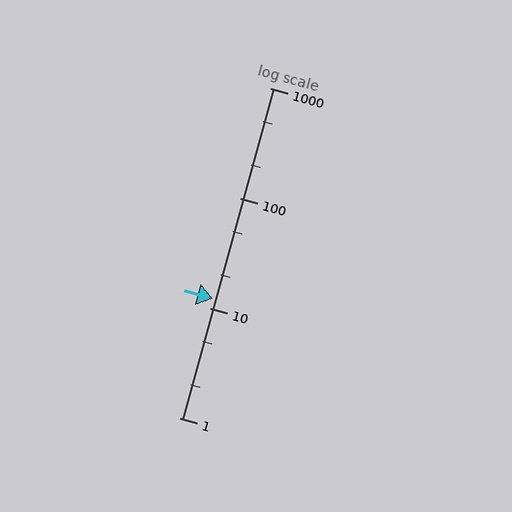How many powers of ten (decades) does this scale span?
The scale spans 3 decades, from 1 to 1000.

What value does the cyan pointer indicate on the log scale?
The pointer indicates approximately 12.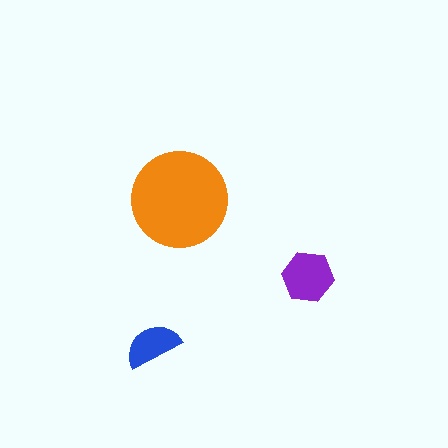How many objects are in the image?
There are 3 objects in the image.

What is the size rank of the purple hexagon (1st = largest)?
2nd.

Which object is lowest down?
The blue semicircle is bottommost.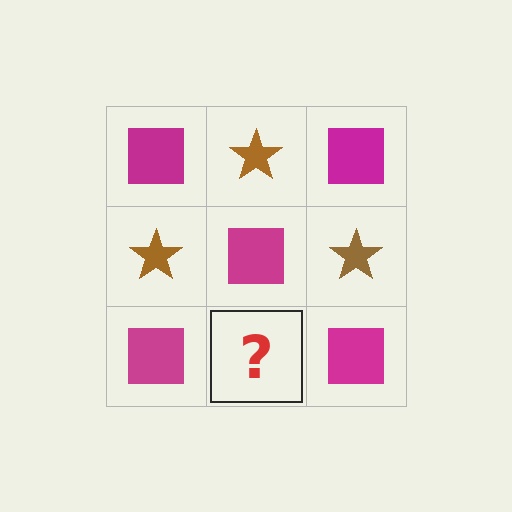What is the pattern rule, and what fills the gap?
The rule is that it alternates magenta square and brown star in a checkerboard pattern. The gap should be filled with a brown star.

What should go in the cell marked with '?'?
The missing cell should contain a brown star.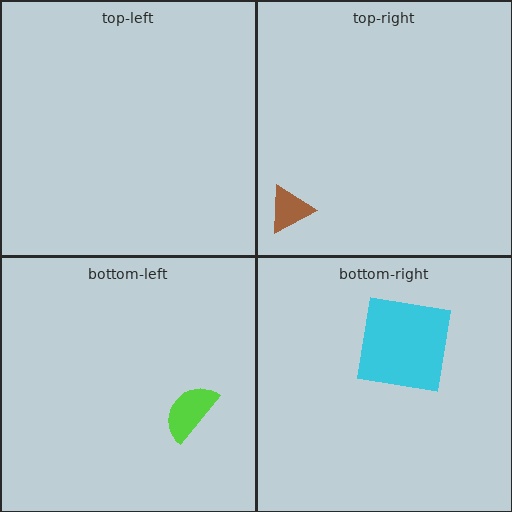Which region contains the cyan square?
The bottom-right region.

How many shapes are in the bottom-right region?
1.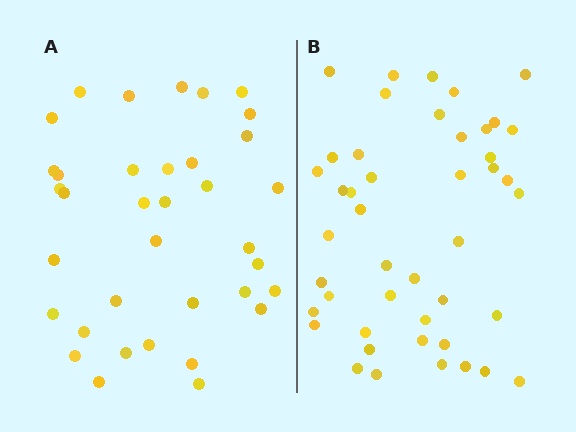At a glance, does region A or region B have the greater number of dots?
Region B (the right region) has more dots.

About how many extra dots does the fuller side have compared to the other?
Region B has roughly 8 or so more dots than region A.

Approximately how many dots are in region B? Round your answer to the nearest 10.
About 40 dots. (The exact count is 45, which rounds to 40.)